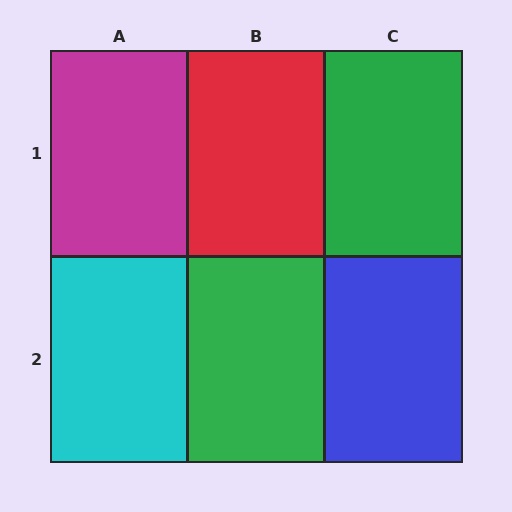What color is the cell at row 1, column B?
Red.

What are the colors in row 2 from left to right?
Cyan, green, blue.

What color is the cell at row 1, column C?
Green.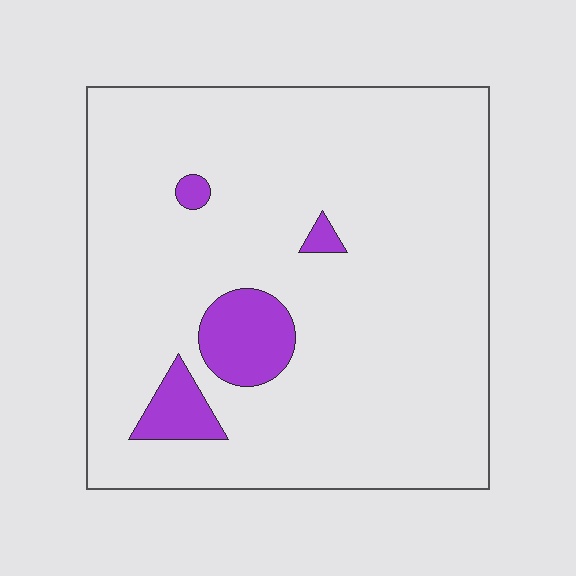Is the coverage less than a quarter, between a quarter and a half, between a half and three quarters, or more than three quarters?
Less than a quarter.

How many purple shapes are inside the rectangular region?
4.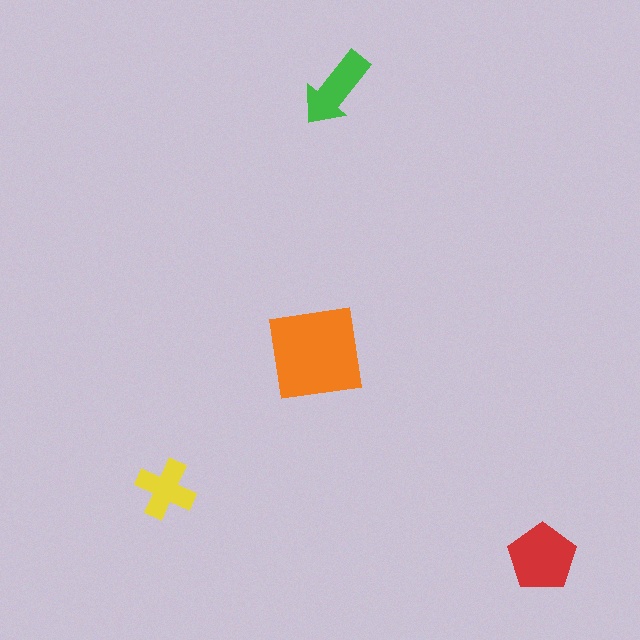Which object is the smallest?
The yellow cross.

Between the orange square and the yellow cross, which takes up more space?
The orange square.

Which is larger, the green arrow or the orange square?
The orange square.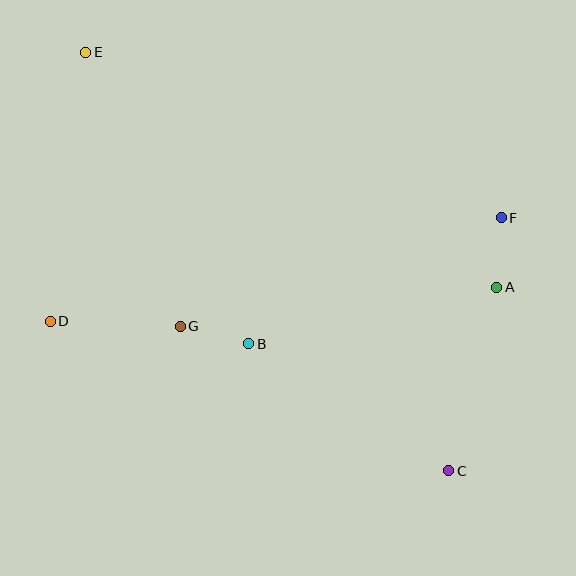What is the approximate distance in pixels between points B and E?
The distance between B and E is approximately 334 pixels.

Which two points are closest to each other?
Points A and F are closest to each other.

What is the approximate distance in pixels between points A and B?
The distance between A and B is approximately 254 pixels.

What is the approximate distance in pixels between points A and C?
The distance between A and C is approximately 190 pixels.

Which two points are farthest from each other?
Points C and E are farthest from each other.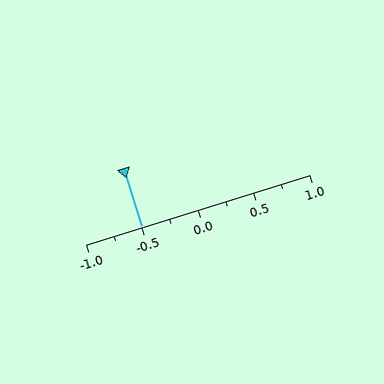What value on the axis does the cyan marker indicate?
The marker indicates approximately -0.5.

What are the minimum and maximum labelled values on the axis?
The axis runs from -1.0 to 1.0.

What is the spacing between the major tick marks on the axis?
The major ticks are spaced 0.5 apart.